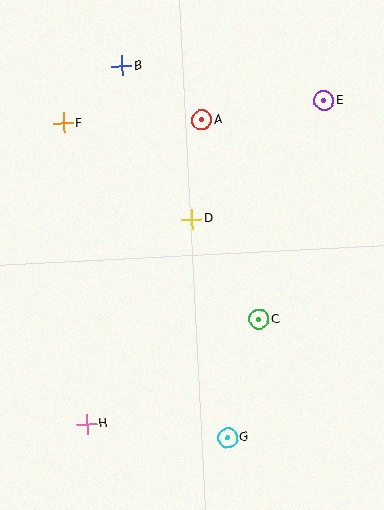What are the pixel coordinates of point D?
Point D is at (192, 219).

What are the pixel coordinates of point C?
Point C is at (259, 319).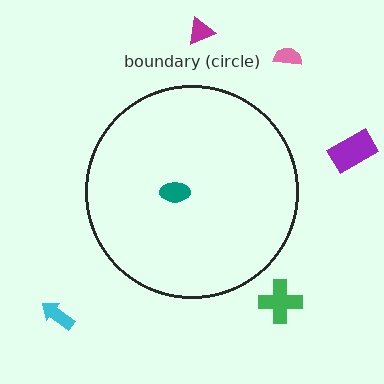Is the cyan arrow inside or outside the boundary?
Outside.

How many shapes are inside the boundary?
1 inside, 5 outside.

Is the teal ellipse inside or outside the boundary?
Inside.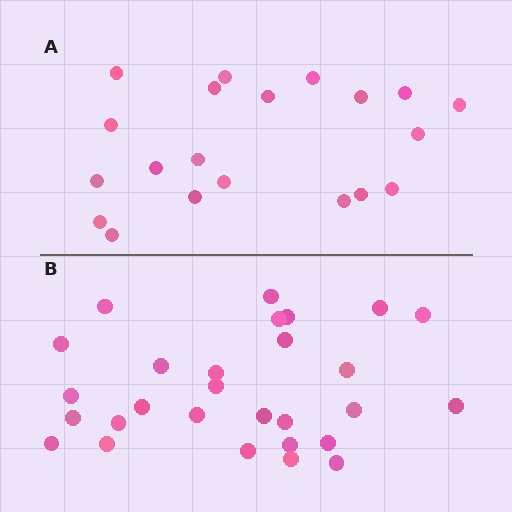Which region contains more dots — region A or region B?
Region B (the bottom region) has more dots.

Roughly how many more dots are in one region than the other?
Region B has roughly 8 or so more dots than region A.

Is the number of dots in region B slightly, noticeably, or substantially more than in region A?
Region B has noticeably more, but not dramatically so. The ratio is roughly 1.4 to 1.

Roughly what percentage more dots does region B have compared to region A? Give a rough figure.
About 40% more.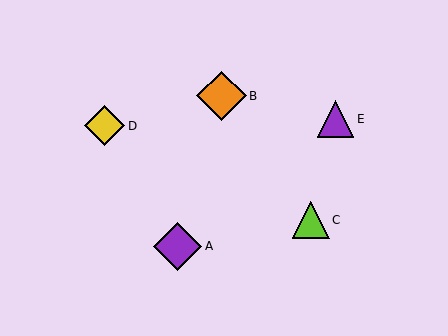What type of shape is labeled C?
Shape C is a lime triangle.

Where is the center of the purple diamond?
The center of the purple diamond is at (178, 246).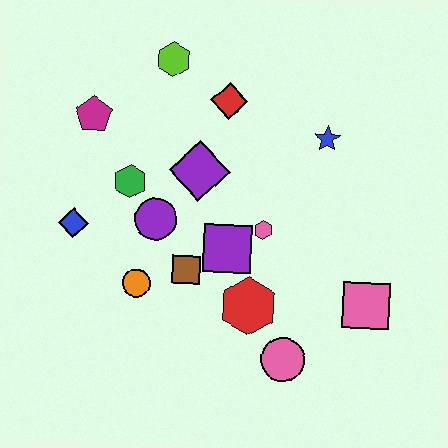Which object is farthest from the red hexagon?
The lime hexagon is farthest from the red hexagon.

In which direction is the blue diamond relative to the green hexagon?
The blue diamond is to the left of the green hexagon.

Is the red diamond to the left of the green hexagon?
No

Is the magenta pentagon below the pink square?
No